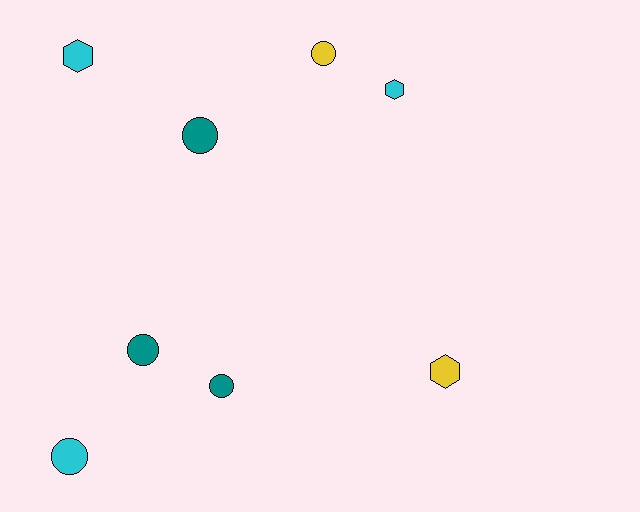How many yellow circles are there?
There is 1 yellow circle.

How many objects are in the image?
There are 8 objects.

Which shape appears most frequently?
Circle, with 5 objects.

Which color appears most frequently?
Teal, with 3 objects.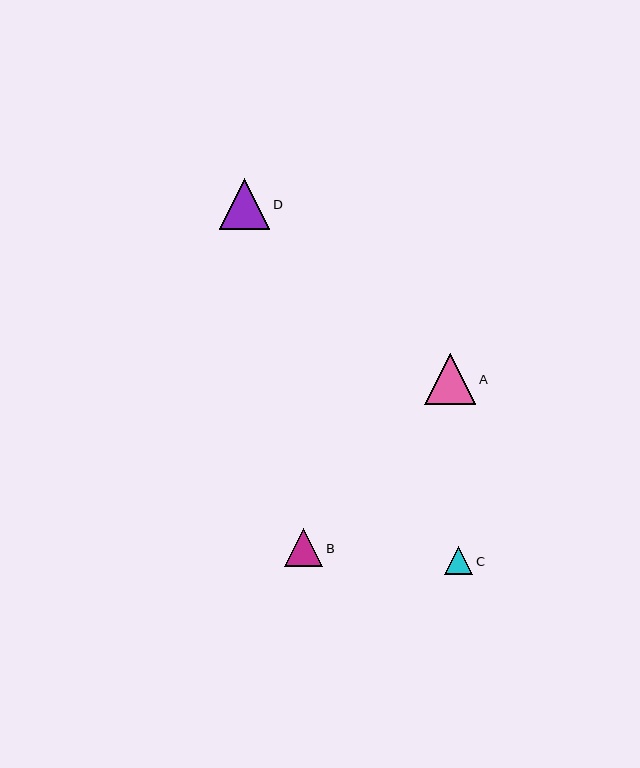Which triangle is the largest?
Triangle A is the largest with a size of approximately 51 pixels.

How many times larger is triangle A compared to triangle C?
Triangle A is approximately 1.8 times the size of triangle C.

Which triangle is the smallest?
Triangle C is the smallest with a size of approximately 28 pixels.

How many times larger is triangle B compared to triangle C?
Triangle B is approximately 1.4 times the size of triangle C.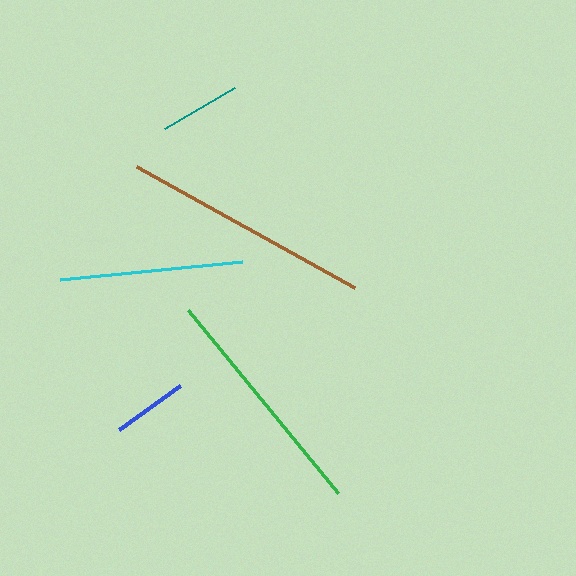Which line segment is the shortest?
The blue line is the shortest at approximately 76 pixels.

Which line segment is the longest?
The brown line is the longest at approximately 249 pixels.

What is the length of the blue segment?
The blue segment is approximately 76 pixels long.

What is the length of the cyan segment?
The cyan segment is approximately 183 pixels long.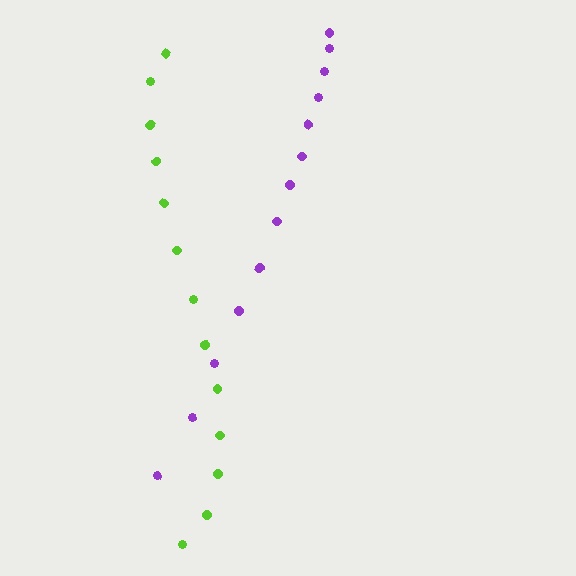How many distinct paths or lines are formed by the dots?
There are 2 distinct paths.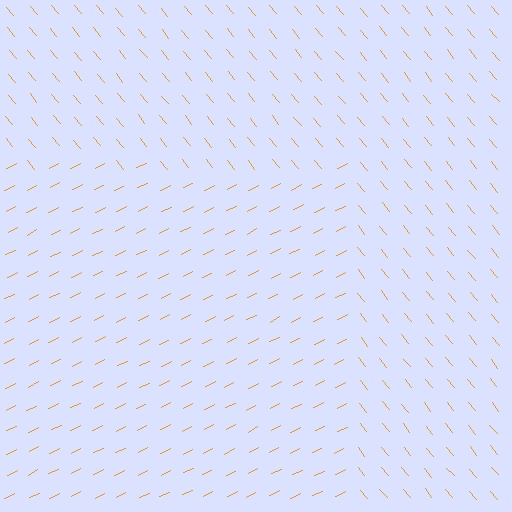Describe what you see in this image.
The image is filled with small orange line segments. A rectangle region in the image has lines oriented differently from the surrounding lines, creating a visible texture boundary.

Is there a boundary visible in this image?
Yes, there is a texture boundary formed by a change in line orientation.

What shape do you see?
I see a rectangle.